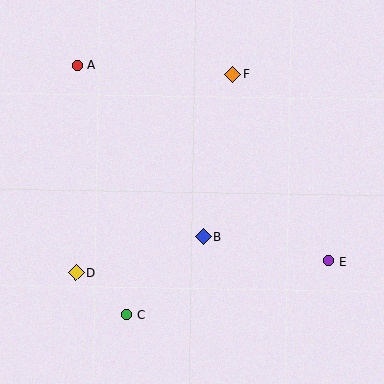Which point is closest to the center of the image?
Point B at (203, 237) is closest to the center.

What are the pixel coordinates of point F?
Point F is at (233, 74).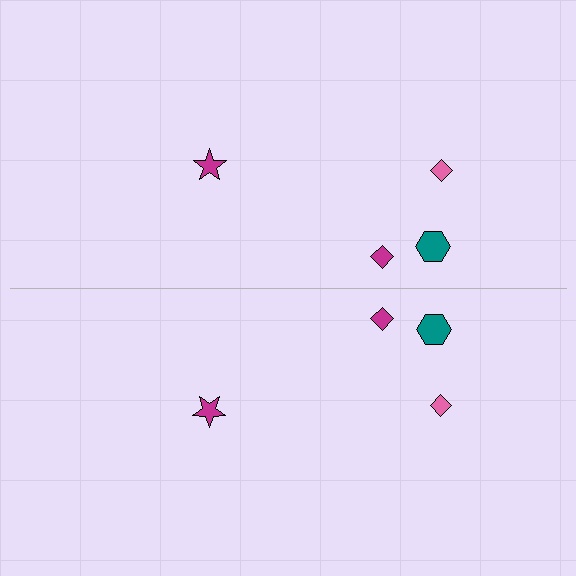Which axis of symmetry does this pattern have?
The pattern has a horizontal axis of symmetry running through the center of the image.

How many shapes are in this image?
There are 8 shapes in this image.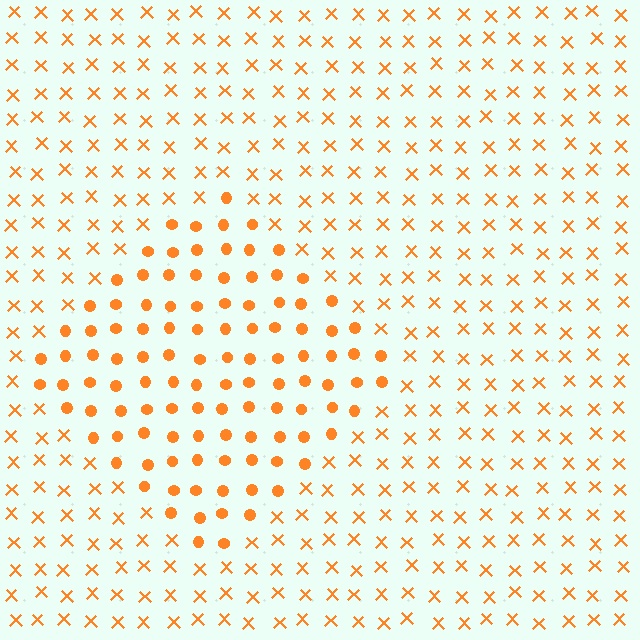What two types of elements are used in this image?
The image uses circles inside the diamond region and X marks outside it.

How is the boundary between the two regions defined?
The boundary is defined by a change in element shape: circles inside vs. X marks outside. All elements share the same color and spacing.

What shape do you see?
I see a diamond.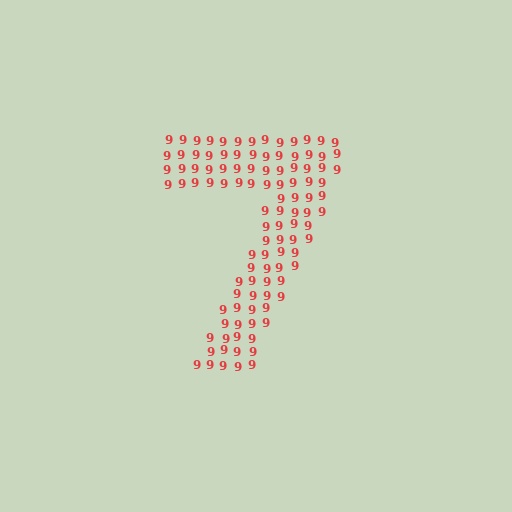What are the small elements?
The small elements are digit 9's.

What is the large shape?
The large shape is the digit 7.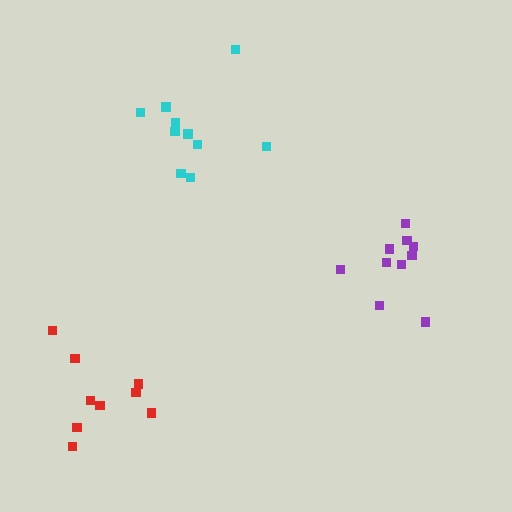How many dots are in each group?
Group 1: 10 dots, Group 2: 10 dots, Group 3: 9 dots (29 total).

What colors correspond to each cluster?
The clusters are colored: purple, cyan, red.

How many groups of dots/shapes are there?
There are 3 groups.